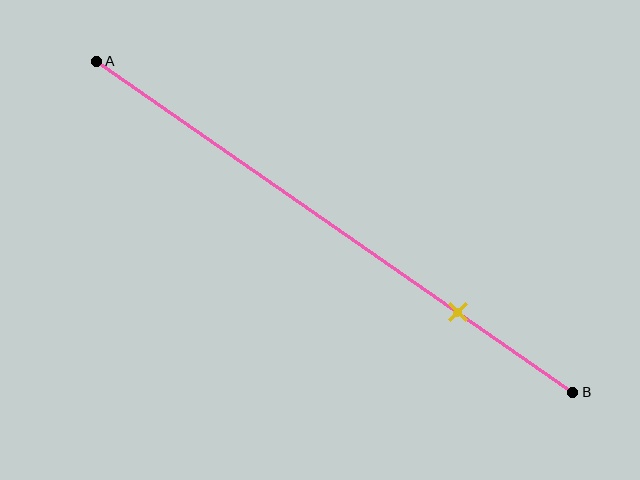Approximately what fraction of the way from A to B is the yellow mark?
The yellow mark is approximately 75% of the way from A to B.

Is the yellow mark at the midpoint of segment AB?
No, the mark is at about 75% from A, not at the 50% midpoint.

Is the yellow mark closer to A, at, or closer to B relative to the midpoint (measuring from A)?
The yellow mark is closer to point B than the midpoint of segment AB.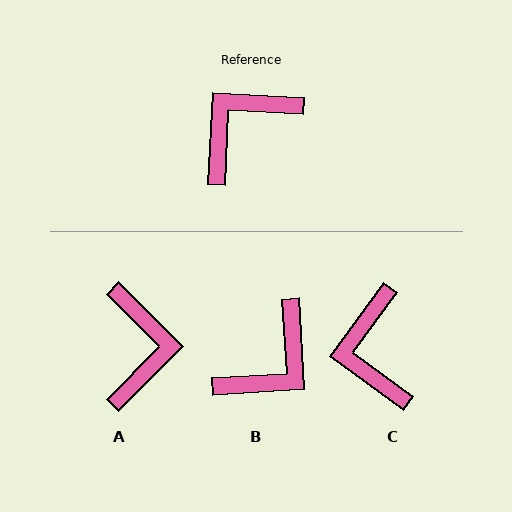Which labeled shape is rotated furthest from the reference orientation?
B, about 174 degrees away.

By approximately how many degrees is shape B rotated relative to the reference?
Approximately 174 degrees clockwise.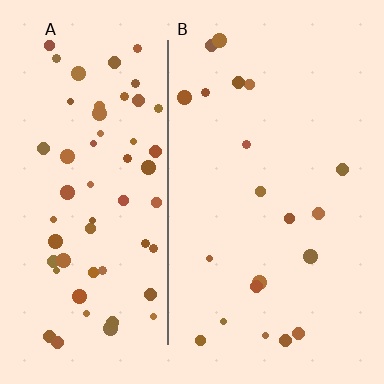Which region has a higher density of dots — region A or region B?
A (the left).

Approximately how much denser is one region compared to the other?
Approximately 3.0× — region A over region B.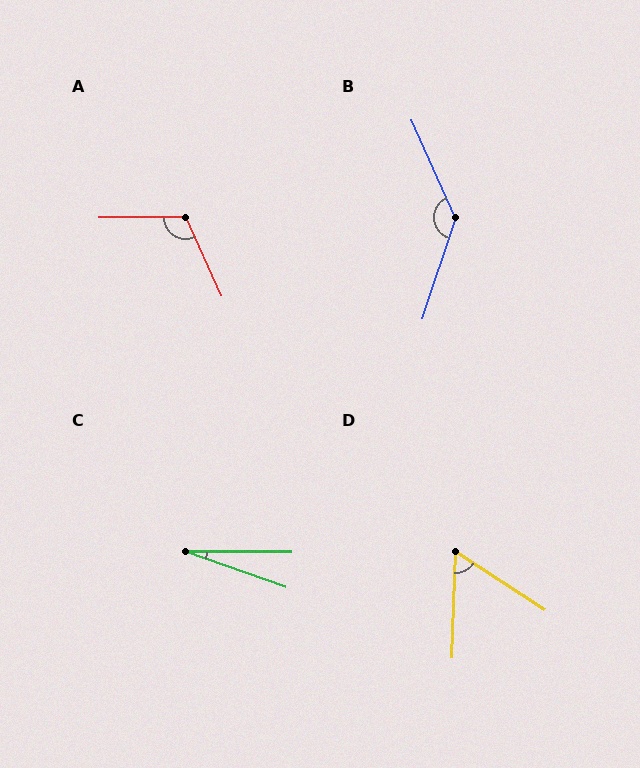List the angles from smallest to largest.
C (19°), D (59°), A (114°), B (138°).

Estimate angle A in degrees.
Approximately 114 degrees.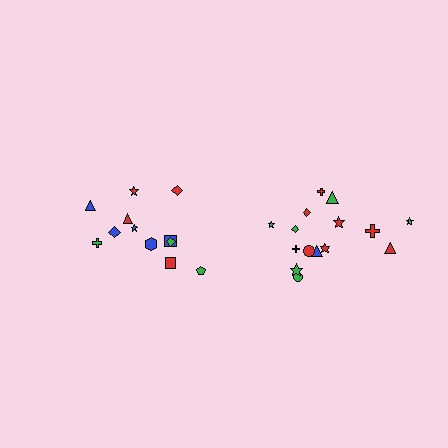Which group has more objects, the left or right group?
The right group.